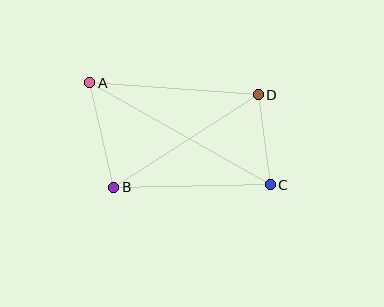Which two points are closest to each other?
Points C and D are closest to each other.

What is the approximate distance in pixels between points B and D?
The distance between B and D is approximately 171 pixels.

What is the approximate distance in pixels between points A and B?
The distance between A and B is approximately 107 pixels.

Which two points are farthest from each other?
Points A and C are farthest from each other.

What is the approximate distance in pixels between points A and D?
The distance between A and D is approximately 169 pixels.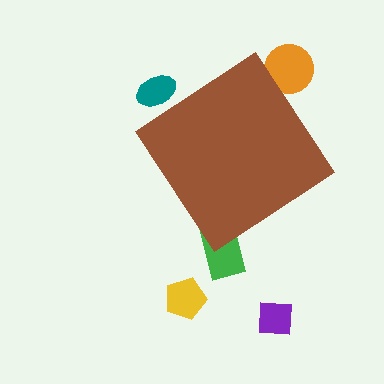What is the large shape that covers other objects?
A brown diamond.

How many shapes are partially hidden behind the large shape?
3 shapes are partially hidden.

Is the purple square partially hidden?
No, the purple square is fully visible.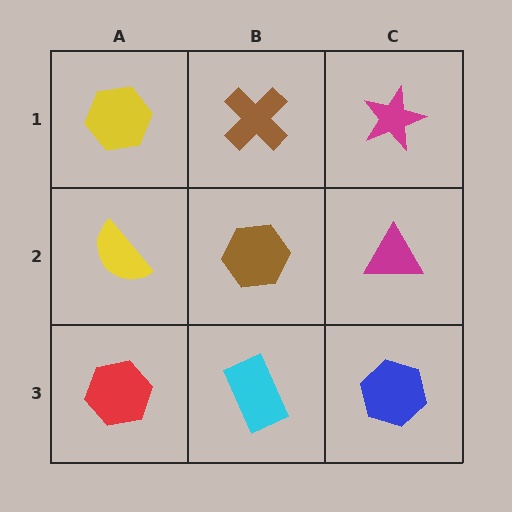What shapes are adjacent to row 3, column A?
A yellow semicircle (row 2, column A), a cyan rectangle (row 3, column B).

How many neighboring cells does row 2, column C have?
3.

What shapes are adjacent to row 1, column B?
A brown hexagon (row 2, column B), a yellow hexagon (row 1, column A), a magenta star (row 1, column C).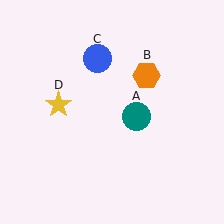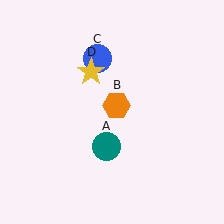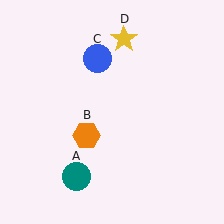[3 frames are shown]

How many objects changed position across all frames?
3 objects changed position: teal circle (object A), orange hexagon (object B), yellow star (object D).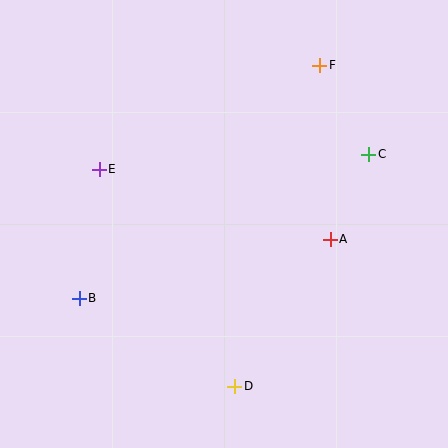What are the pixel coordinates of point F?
Point F is at (320, 65).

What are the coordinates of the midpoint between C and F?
The midpoint between C and F is at (344, 110).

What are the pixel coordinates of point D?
Point D is at (235, 386).